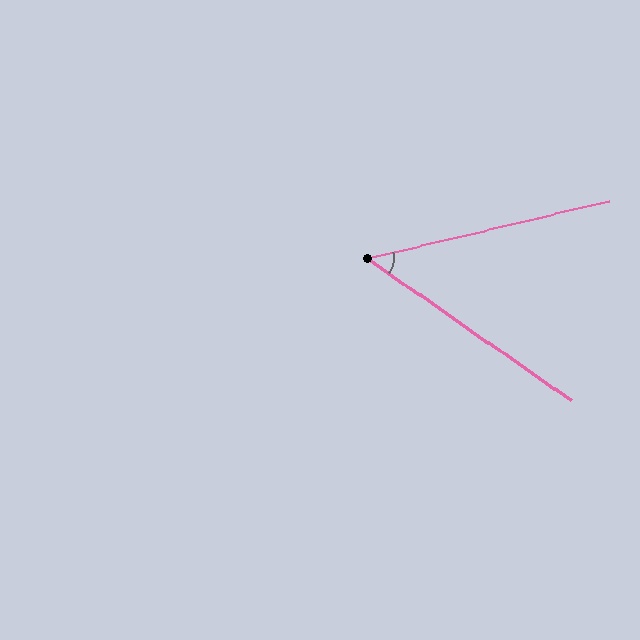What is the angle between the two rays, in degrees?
Approximately 48 degrees.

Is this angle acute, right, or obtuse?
It is acute.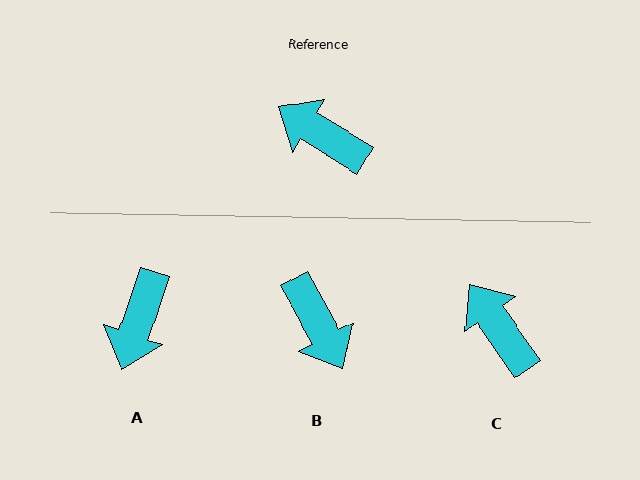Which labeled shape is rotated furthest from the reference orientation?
B, about 150 degrees away.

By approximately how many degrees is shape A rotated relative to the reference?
Approximately 103 degrees counter-clockwise.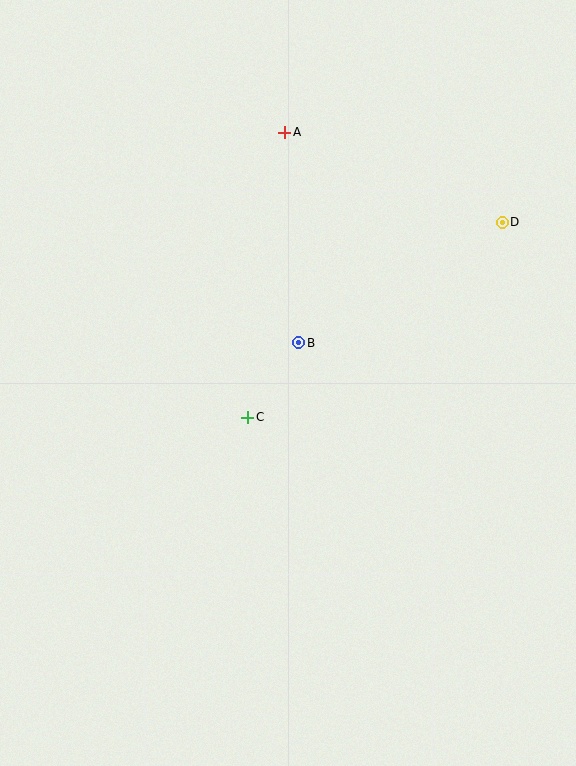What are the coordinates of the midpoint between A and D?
The midpoint between A and D is at (394, 177).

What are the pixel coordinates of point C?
Point C is at (248, 417).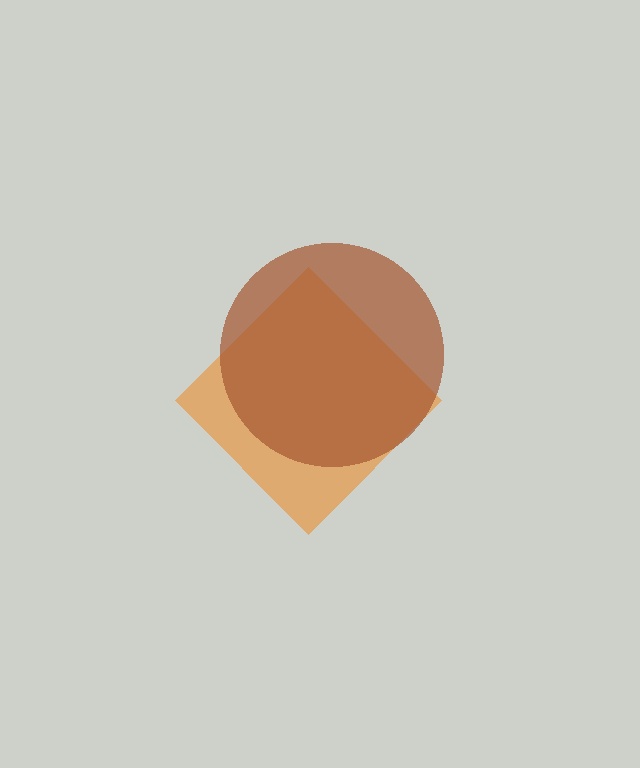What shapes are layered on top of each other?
The layered shapes are: an orange diamond, a brown circle.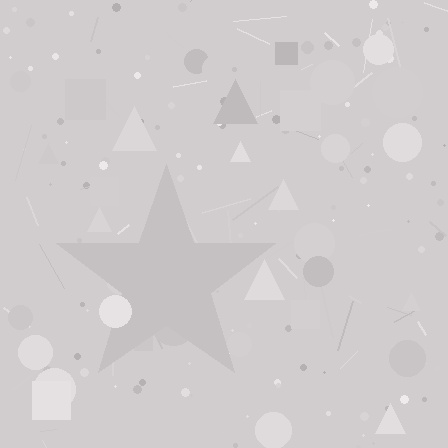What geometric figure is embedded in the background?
A star is embedded in the background.